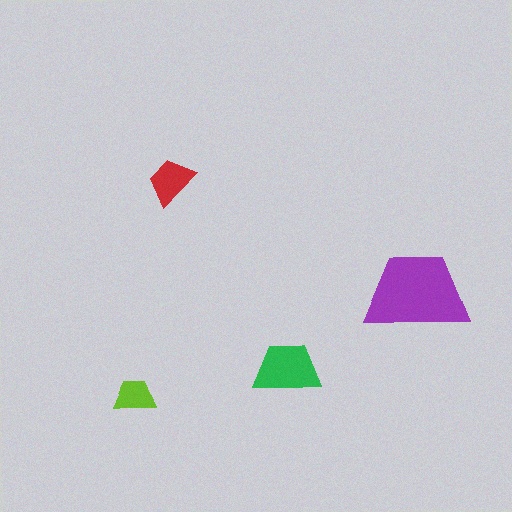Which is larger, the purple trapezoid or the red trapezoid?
The purple one.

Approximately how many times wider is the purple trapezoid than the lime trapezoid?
About 2.5 times wider.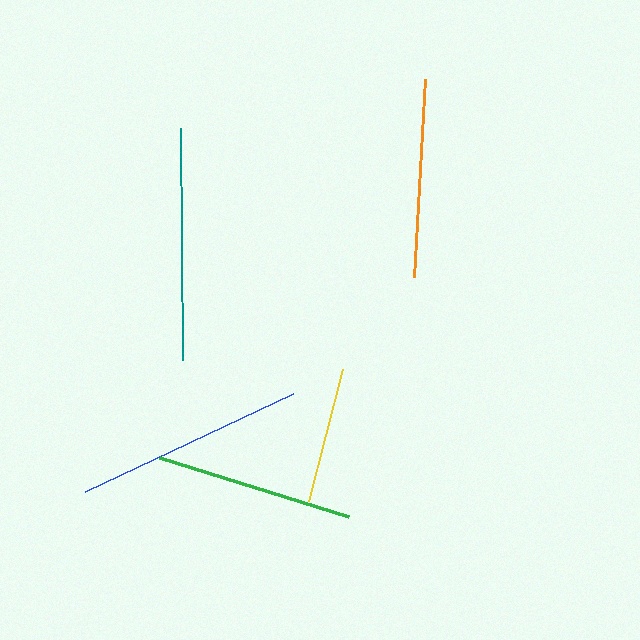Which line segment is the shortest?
The yellow line is the shortest at approximately 136 pixels.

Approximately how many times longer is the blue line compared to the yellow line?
The blue line is approximately 1.7 times the length of the yellow line.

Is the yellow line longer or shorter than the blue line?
The blue line is longer than the yellow line.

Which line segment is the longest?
The teal line is the longest at approximately 232 pixels.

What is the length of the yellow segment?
The yellow segment is approximately 136 pixels long.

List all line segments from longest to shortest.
From longest to shortest: teal, blue, orange, green, yellow.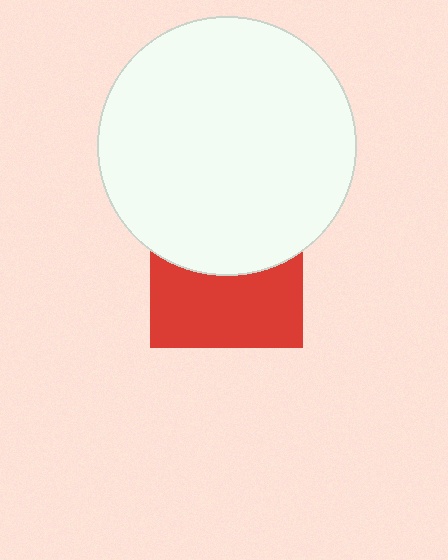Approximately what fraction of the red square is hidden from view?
Roughly 48% of the red square is hidden behind the white circle.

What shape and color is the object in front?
The object in front is a white circle.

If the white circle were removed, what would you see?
You would see the complete red square.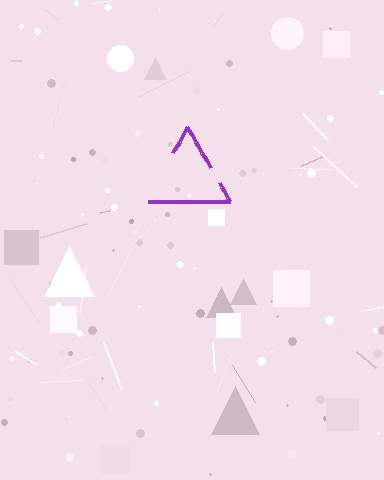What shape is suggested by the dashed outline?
The dashed outline suggests a triangle.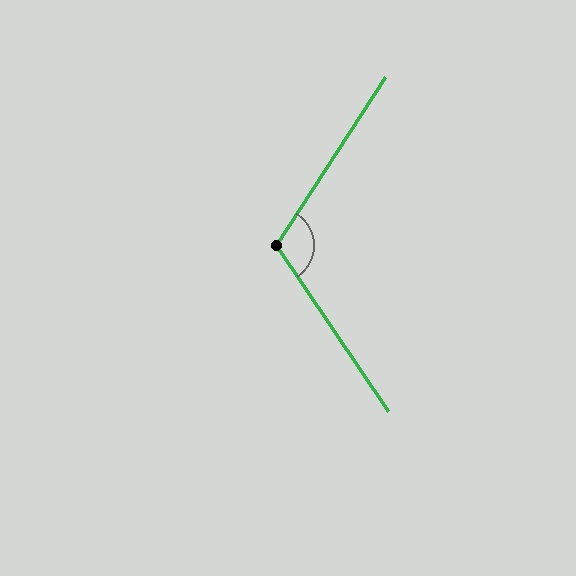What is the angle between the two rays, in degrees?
Approximately 113 degrees.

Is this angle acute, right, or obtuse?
It is obtuse.